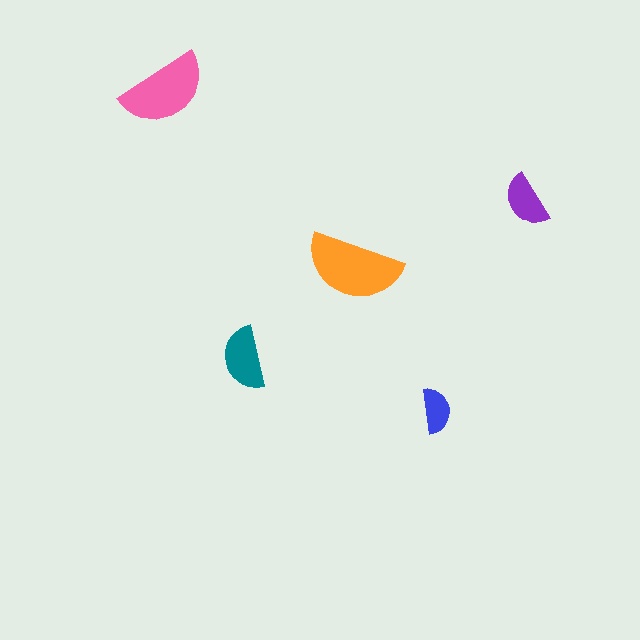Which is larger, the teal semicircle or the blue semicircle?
The teal one.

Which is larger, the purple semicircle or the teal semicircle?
The teal one.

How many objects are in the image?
There are 5 objects in the image.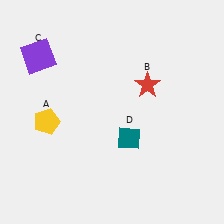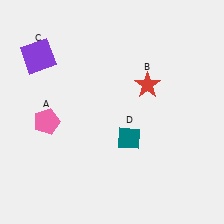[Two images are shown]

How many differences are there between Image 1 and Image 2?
There is 1 difference between the two images.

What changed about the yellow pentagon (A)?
In Image 1, A is yellow. In Image 2, it changed to pink.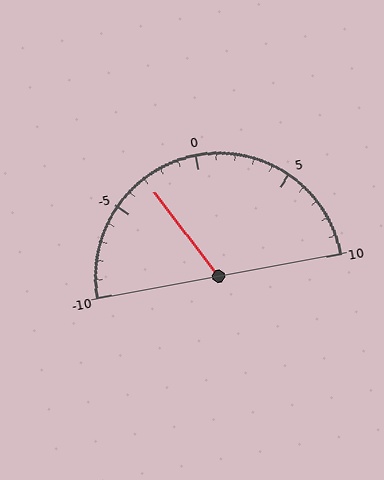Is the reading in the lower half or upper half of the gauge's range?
The reading is in the lower half of the range (-10 to 10).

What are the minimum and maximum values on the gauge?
The gauge ranges from -10 to 10.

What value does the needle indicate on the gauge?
The needle indicates approximately -3.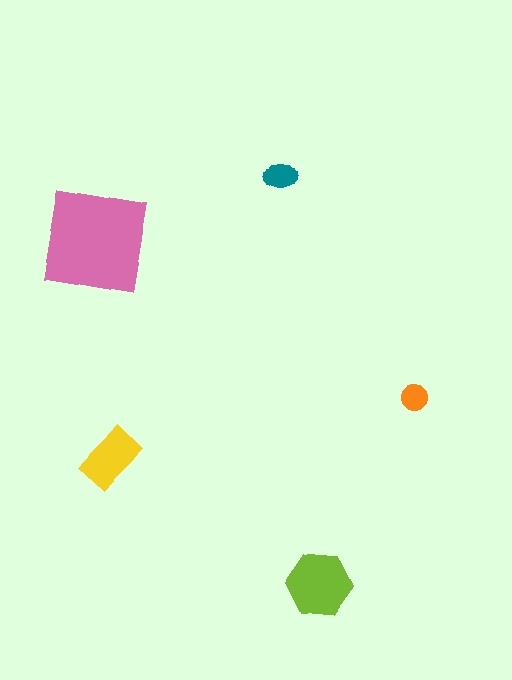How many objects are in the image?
There are 5 objects in the image.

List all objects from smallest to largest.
The orange circle, the teal ellipse, the yellow rectangle, the lime hexagon, the pink square.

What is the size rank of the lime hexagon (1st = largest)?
2nd.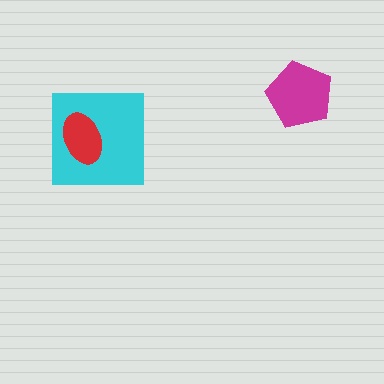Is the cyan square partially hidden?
Yes, it is partially covered by another shape.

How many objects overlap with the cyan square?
1 object overlaps with the cyan square.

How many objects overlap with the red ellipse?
1 object overlaps with the red ellipse.